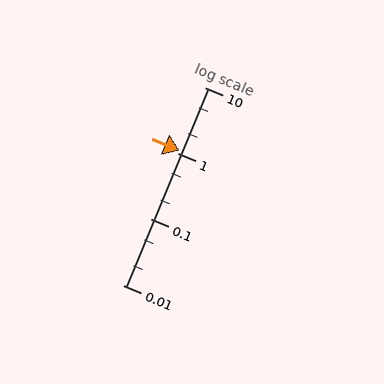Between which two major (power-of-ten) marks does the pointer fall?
The pointer is between 1 and 10.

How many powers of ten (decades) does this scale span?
The scale spans 3 decades, from 0.01 to 10.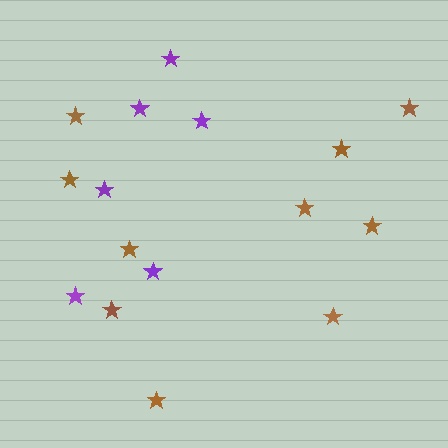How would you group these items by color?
There are 2 groups: one group of brown stars (10) and one group of purple stars (6).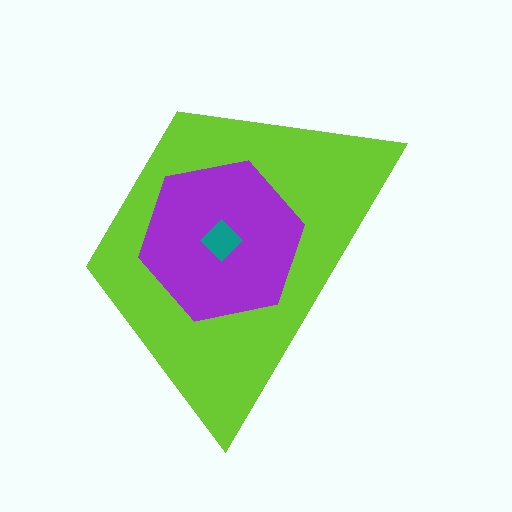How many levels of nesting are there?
3.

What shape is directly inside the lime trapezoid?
The purple hexagon.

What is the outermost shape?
The lime trapezoid.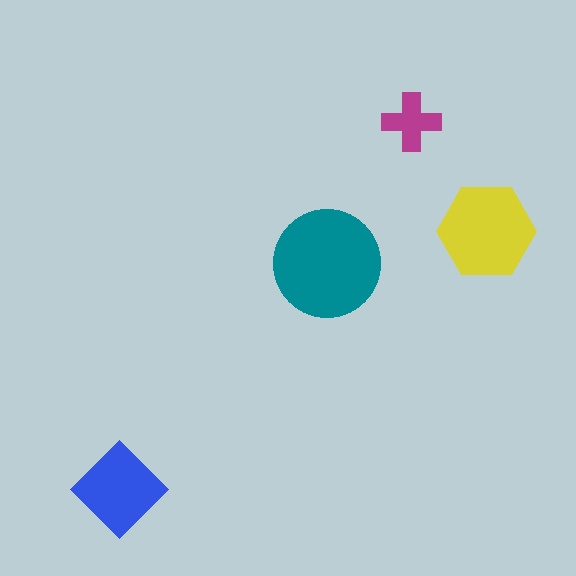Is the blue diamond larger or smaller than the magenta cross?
Larger.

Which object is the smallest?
The magenta cross.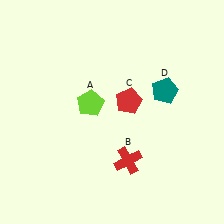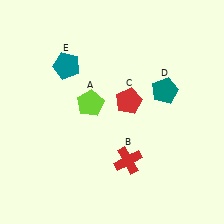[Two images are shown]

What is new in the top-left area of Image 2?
A teal pentagon (E) was added in the top-left area of Image 2.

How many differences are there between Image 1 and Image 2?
There is 1 difference between the two images.